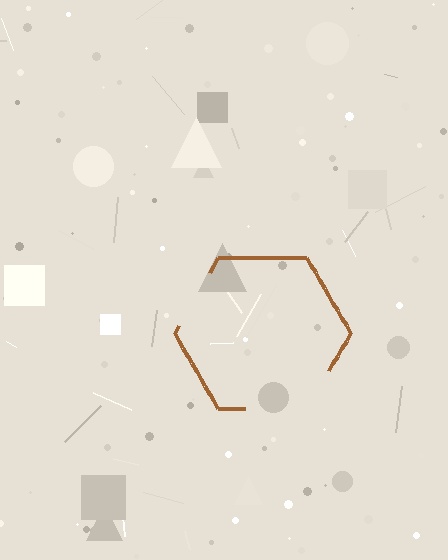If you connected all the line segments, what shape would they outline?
They would outline a hexagon.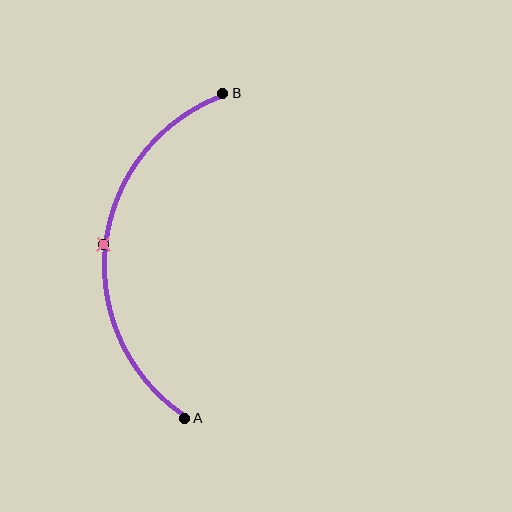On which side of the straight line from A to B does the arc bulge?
The arc bulges to the left of the straight line connecting A and B.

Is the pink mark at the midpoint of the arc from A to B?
Yes. The pink mark lies on the arc at equal arc-length from both A and B — it is the arc midpoint.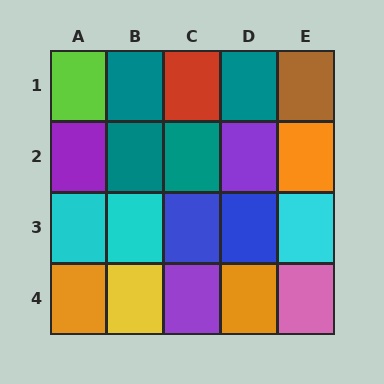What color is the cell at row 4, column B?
Yellow.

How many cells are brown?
1 cell is brown.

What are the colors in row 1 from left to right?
Lime, teal, red, teal, brown.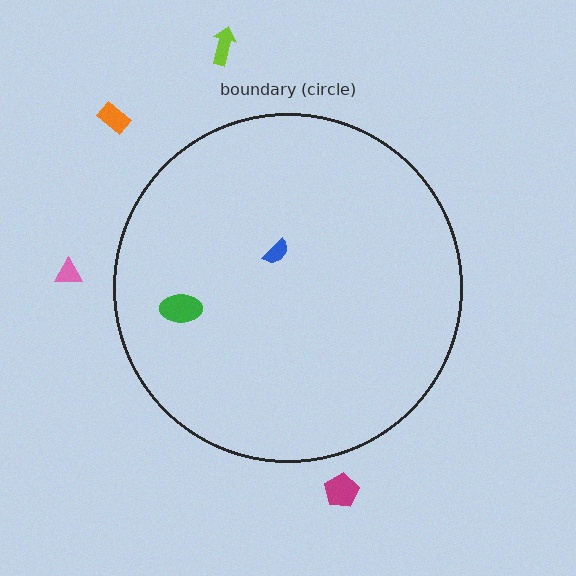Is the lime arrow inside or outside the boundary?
Outside.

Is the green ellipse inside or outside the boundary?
Inside.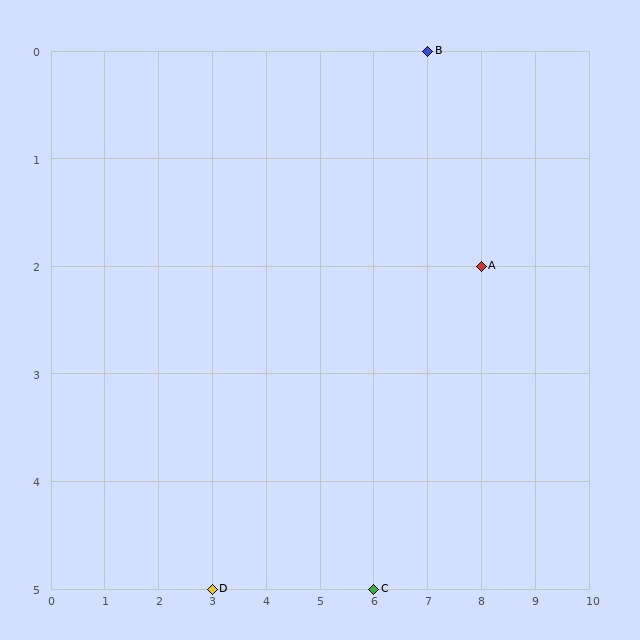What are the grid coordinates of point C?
Point C is at grid coordinates (6, 5).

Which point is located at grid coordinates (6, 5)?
Point C is at (6, 5).